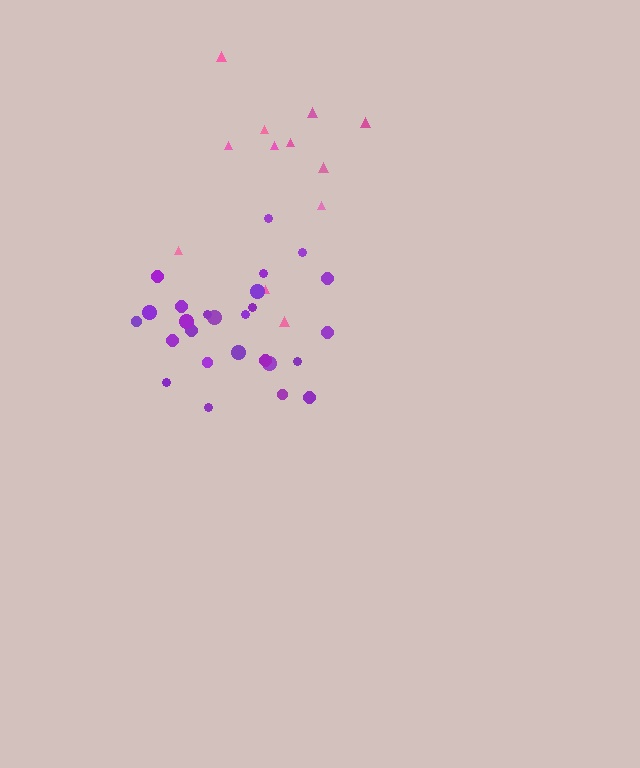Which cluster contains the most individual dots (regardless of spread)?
Purple (26).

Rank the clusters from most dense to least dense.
purple, pink.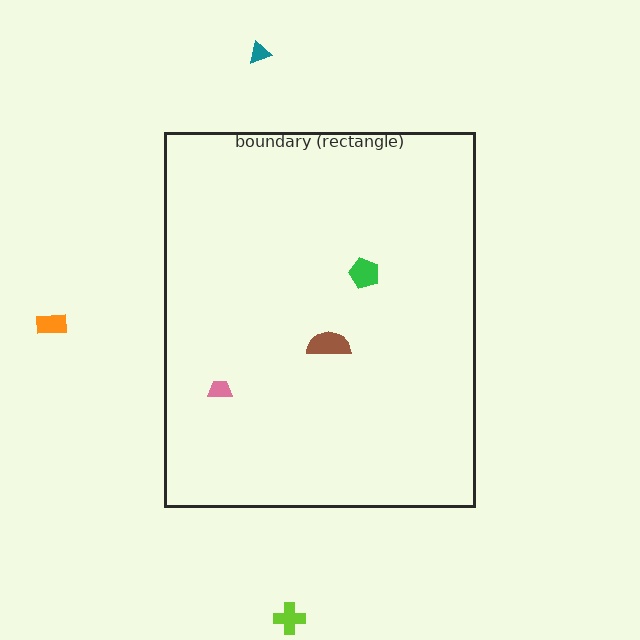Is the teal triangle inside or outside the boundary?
Outside.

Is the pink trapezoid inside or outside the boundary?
Inside.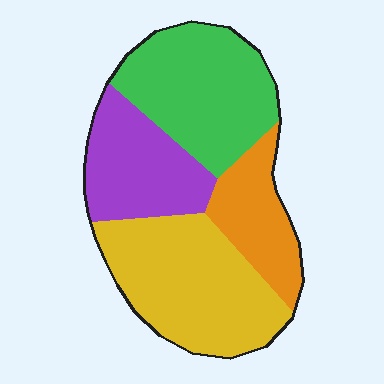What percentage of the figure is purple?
Purple takes up about one fifth (1/5) of the figure.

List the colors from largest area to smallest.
From largest to smallest: yellow, green, purple, orange.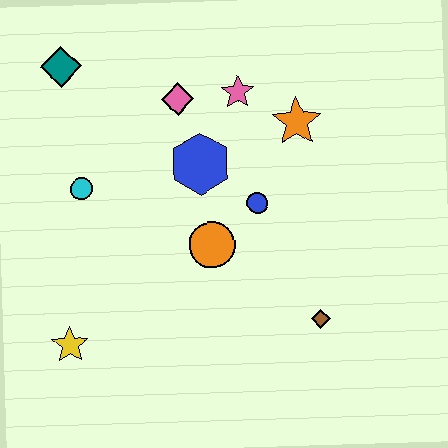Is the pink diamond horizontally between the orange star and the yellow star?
Yes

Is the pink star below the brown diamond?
No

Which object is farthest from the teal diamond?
The brown diamond is farthest from the teal diamond.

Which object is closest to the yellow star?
The cyan circle is closest to the yellow star.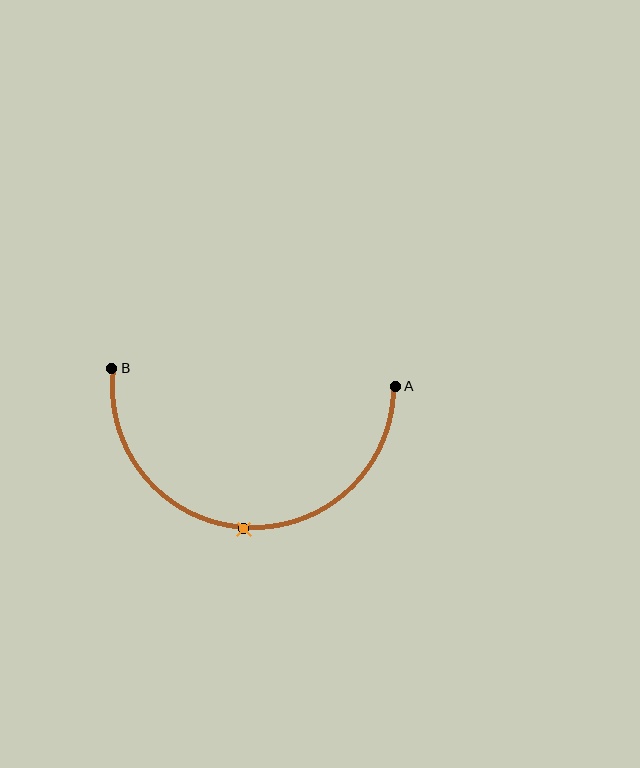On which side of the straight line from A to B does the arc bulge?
The arc bulges below the straight line connecting A and B.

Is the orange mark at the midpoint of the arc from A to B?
Yes. The orange mark lies on the arc at equal arc-length from both A and B — it is the arc midpoint.